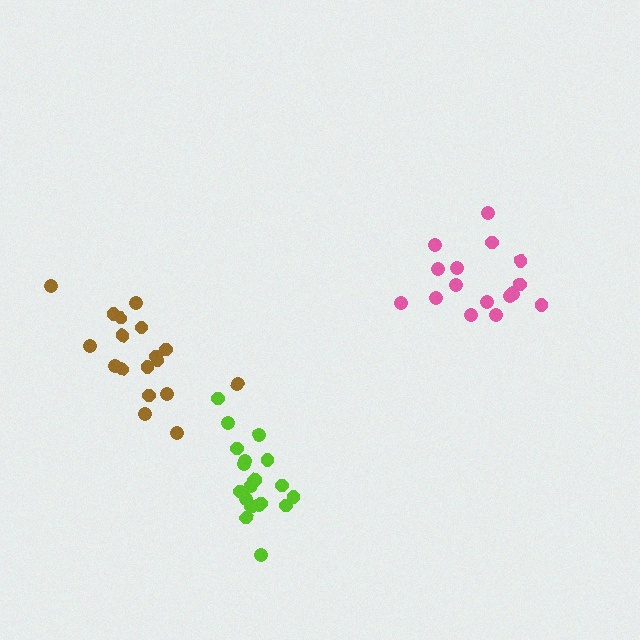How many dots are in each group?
Group 1: 16 dots, Group 2: 20 dots, Group 3: 18 dots (54 total).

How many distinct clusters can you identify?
There are 3 distinct clusters.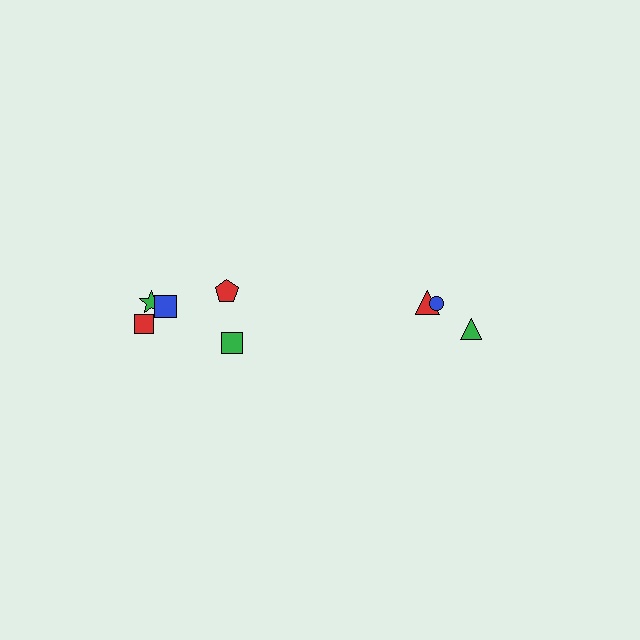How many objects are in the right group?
There are 3 objects.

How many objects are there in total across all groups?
There are 8 objects.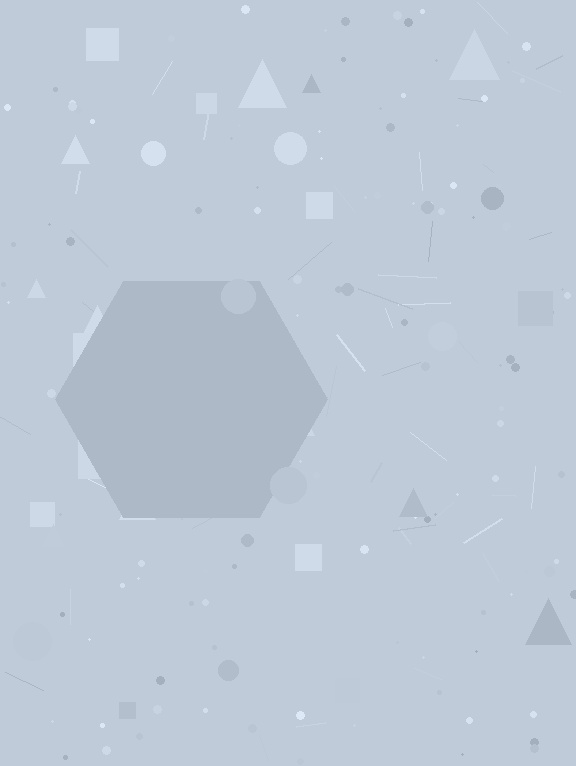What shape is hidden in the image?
A hexagon is hidden in the image.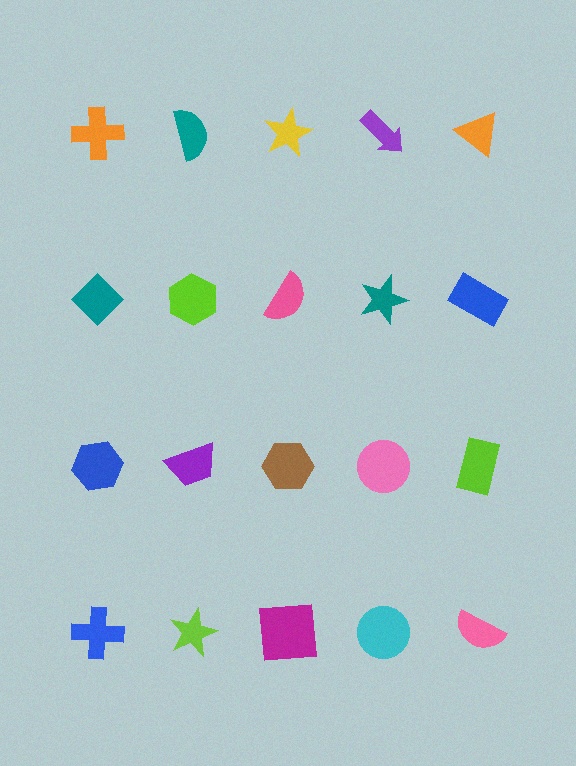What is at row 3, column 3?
A brown hexagon.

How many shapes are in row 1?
5 shapes.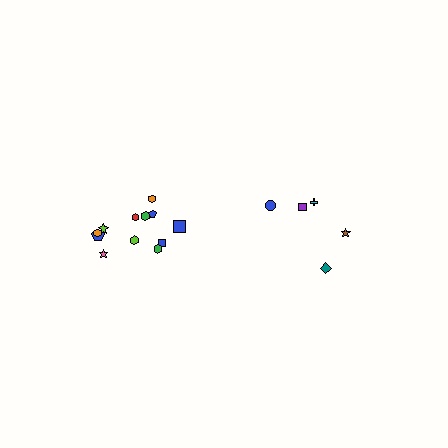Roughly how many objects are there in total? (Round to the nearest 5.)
Roughly 15 objects in total.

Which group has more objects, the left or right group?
The left group.